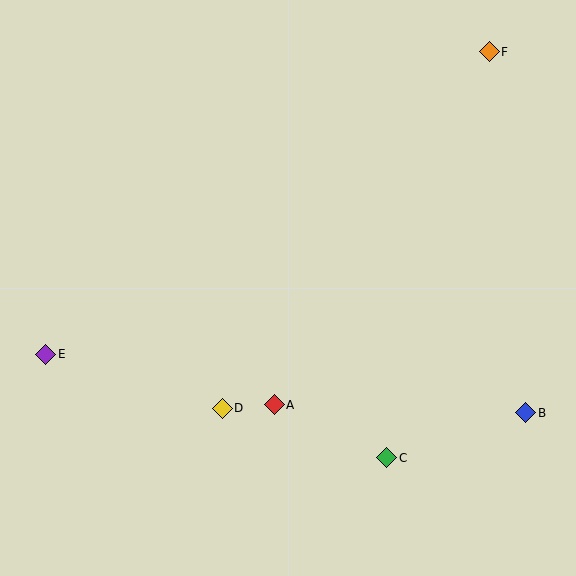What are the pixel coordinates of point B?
Point B is at (526, 413).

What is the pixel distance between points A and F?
The distance between A and F is 413 pixels.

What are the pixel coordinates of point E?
Point E is at (46, 354).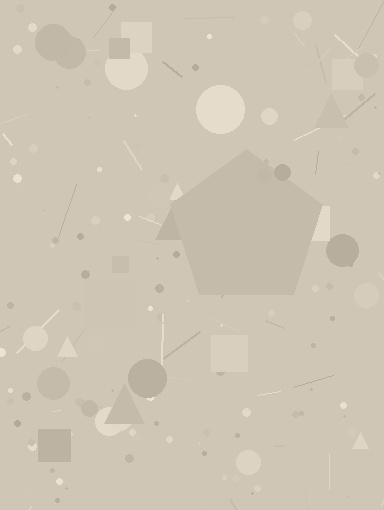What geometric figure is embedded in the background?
A pentagon is embedded in the background.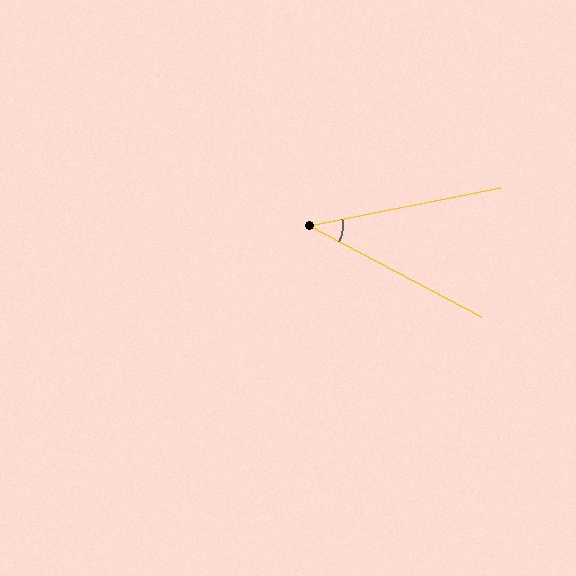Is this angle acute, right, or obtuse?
It is acute.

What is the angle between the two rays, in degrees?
Approximately 39 degrees.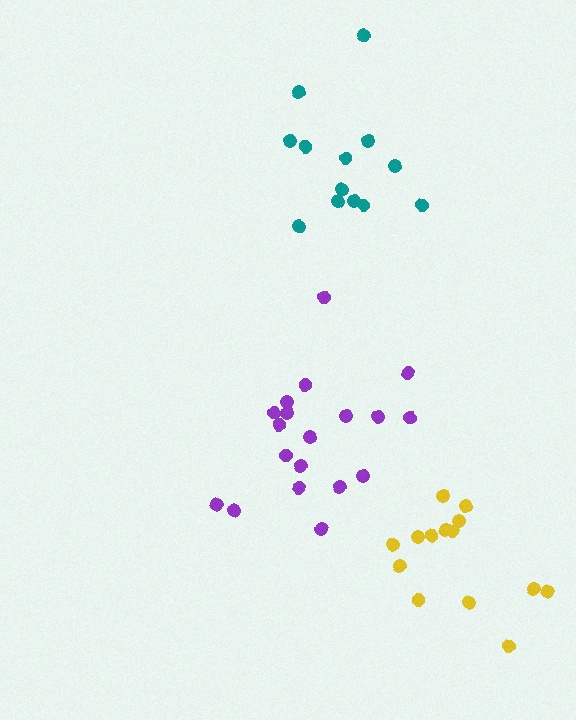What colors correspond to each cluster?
The clusters are colored: purple, yellow, teal.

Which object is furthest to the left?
The purple cluster is leftmost.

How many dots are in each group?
Group 1: 19 dots, Group 2: 14 dots, Group 3: 13 dots (46 total).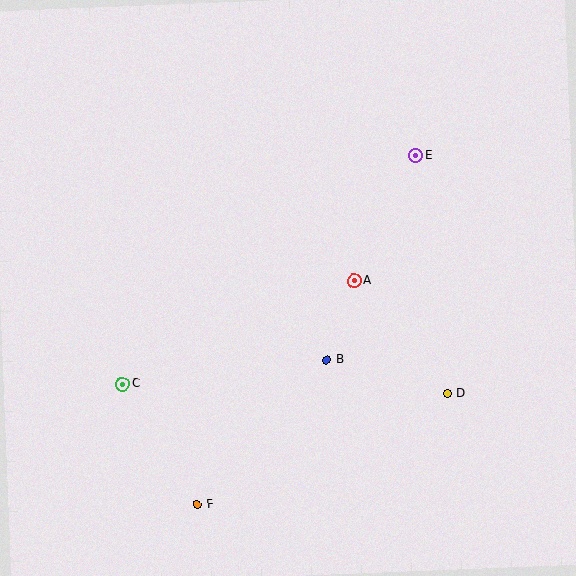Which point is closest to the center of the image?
Point A at (354, 281) is closest to the center.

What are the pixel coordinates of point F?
Point F is at (197, 504).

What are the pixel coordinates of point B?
Point B is at (327, 360).